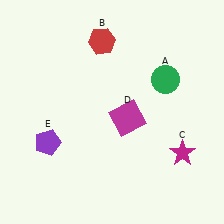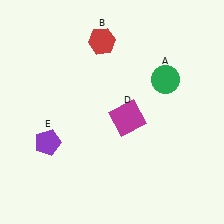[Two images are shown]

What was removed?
The magenta star (C) was removed in Image 2.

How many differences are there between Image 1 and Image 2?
There is 1 difference between the two images.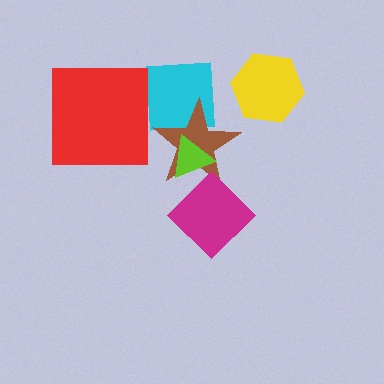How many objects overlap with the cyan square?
1 object overlaps with the cyan square.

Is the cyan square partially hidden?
Yes, it is partially covered by another shape.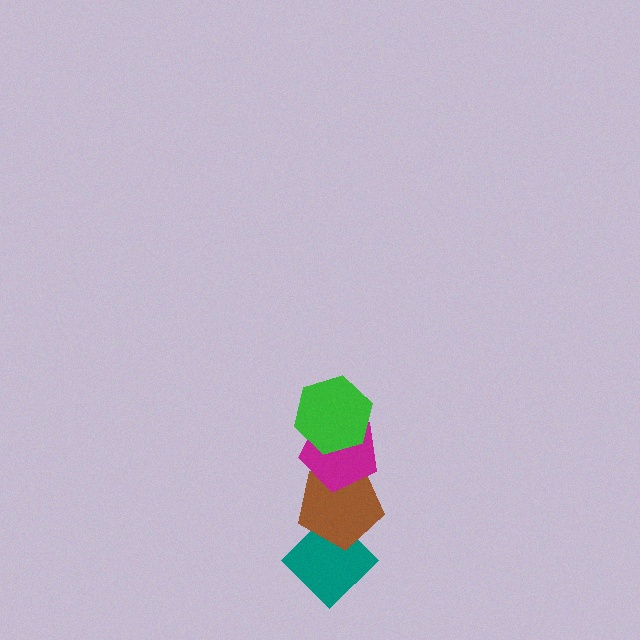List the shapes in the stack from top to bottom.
From top to bottom: the green hexagon, the magenta pentagon, the brown pentagon, the teal diamond.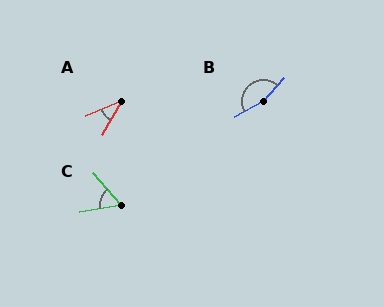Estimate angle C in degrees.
Approximately 59 degrees.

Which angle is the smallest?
A, at approximately 38 degrees.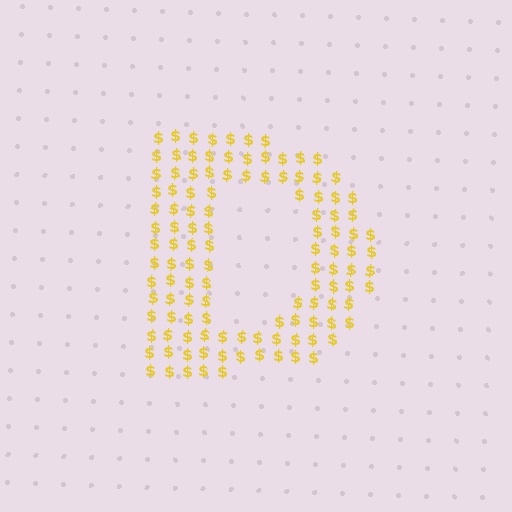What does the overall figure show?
The overall figure shows the letter D.